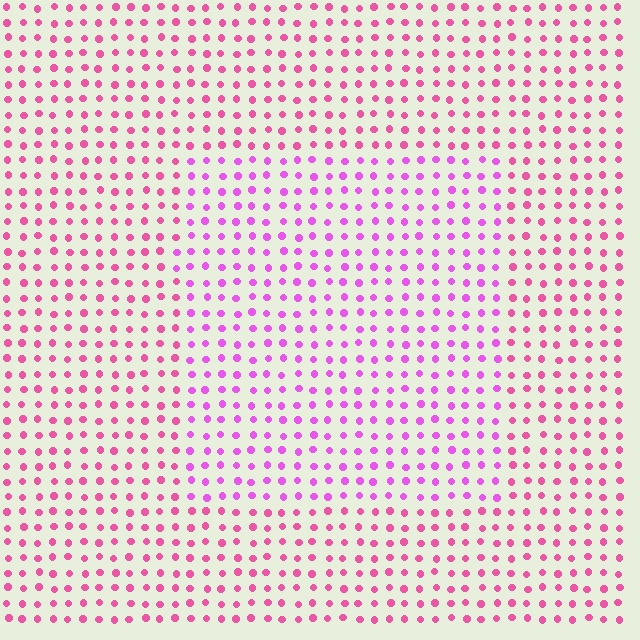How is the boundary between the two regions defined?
The boundary is defined purely by a slight shift in hue (about 30 degrees). Spacing, size, and orientation are identical on both sides.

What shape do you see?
I see a rectangle.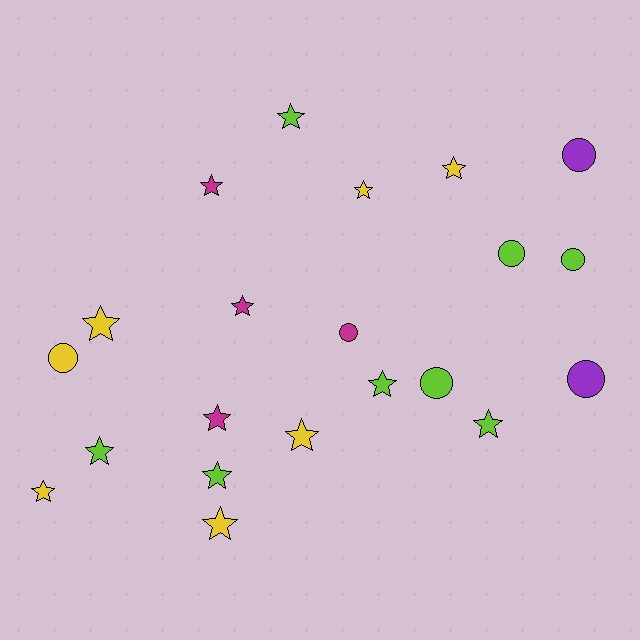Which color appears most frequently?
Lime, with 8 objects.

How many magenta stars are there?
There are 3 magenta stars.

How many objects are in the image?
There are 21 objects.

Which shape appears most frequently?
Star, with 14 objects.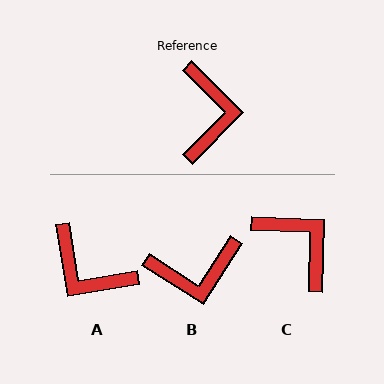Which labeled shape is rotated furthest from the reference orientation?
A, about 126 degrees away.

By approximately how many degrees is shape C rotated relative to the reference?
Approximately 43 degrees counter-clockwise.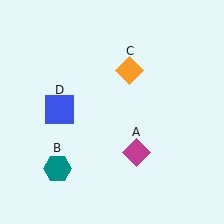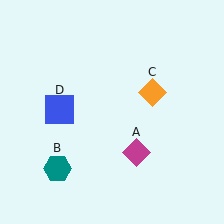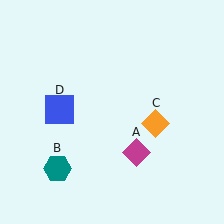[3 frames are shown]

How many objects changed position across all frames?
1 object changed position: orange diamond (object C).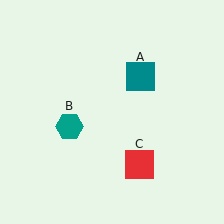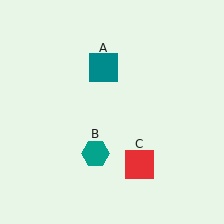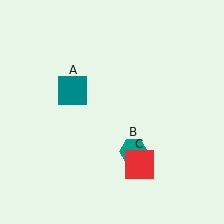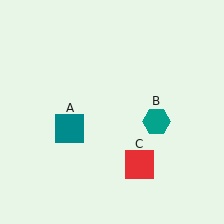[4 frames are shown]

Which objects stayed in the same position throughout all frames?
Red square (object C) remained stationary.